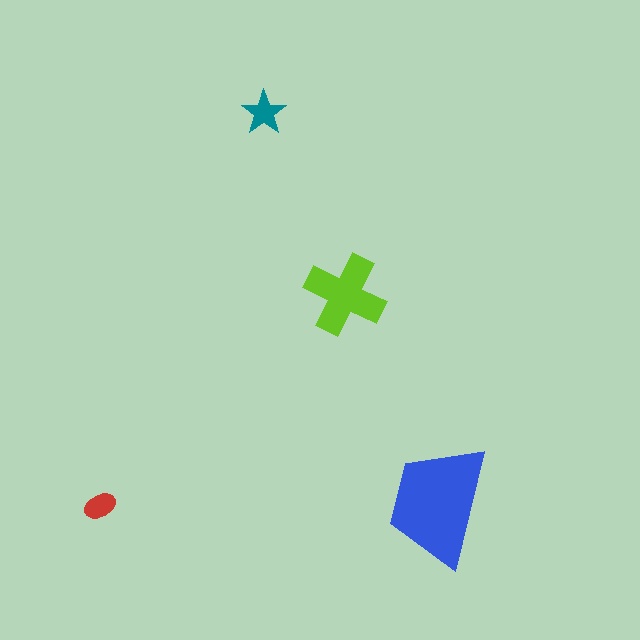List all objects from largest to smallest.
The blue trapezoid, the lime cross, the teal star, the red ellipse.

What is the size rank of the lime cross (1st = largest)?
2nd.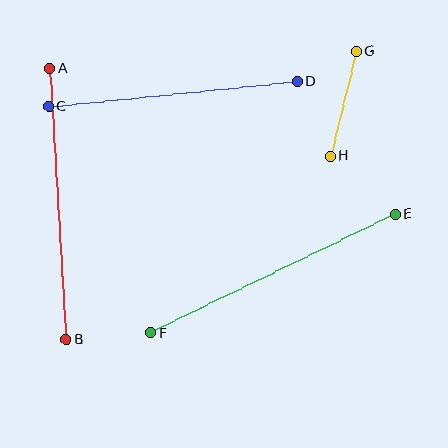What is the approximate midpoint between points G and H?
The midpoint is at approximately (343, 103) pixels.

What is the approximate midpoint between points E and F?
The midpoint is at approximately (273, 273) pixels.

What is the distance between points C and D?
The distance is approximately 250 pixels.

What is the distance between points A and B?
The distance is approximately 272 pixels.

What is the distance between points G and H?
The distance is approximately 108 pixels.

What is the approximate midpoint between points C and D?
The midpoint is at approximately (173, 94) pixels.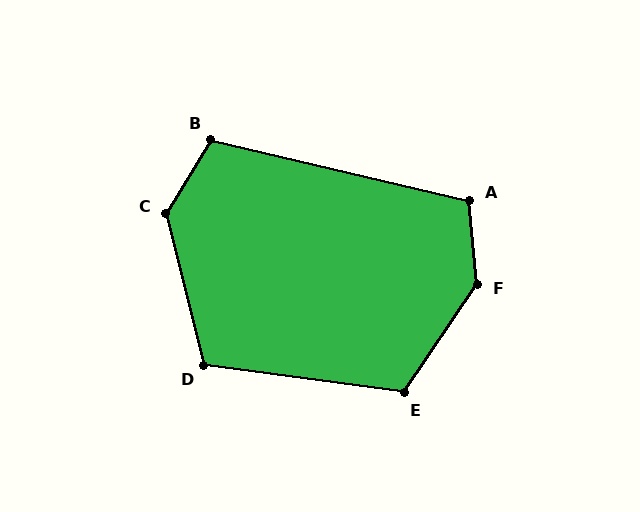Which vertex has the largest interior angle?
F, at approximately 141 degrees.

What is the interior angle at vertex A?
Approximately 108 degrees (obtuse).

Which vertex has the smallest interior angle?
B, at approximately 108 degrees.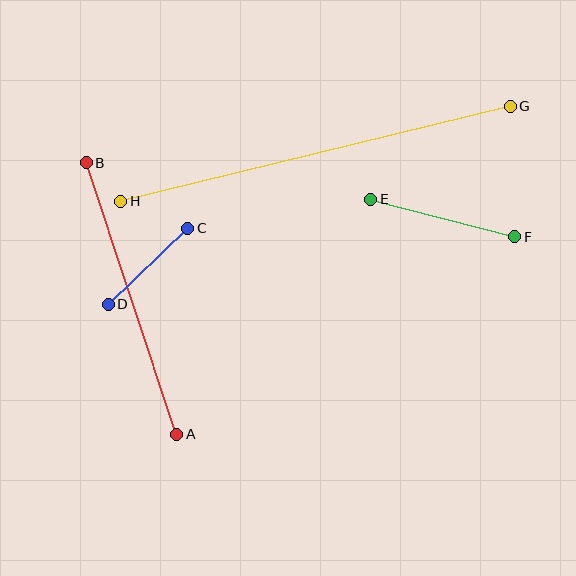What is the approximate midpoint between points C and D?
The midpoint is at approximately (148, 266) pixels.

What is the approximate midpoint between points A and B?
The midpoint is at approximately (132, 299) pixels.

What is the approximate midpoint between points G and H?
The midpoint is at approximately (315, 154) pixels.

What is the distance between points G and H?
The distance is approximately 401 pixels.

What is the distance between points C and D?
The distance is approximately 110 pixels.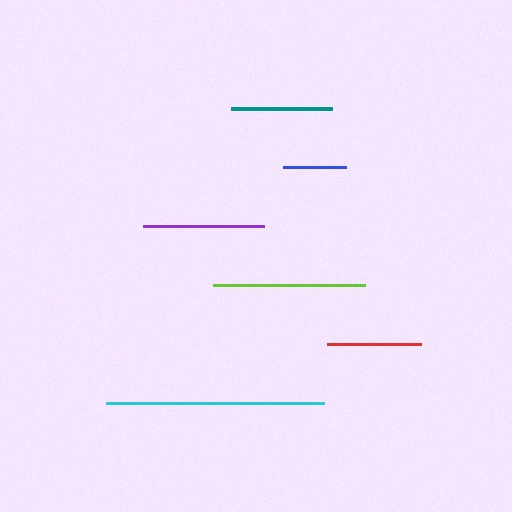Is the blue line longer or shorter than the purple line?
The purple line is longer than the blue line.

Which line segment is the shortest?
The blue line is the shortest at approximately 63 pixels.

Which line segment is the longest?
The cyan line is the longest at approximately 217 pixels.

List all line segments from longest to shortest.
From longest to shortest: cyan, lime, purple, teal, red, blue.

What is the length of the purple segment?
The purple segment is approximately 121 pixels long.